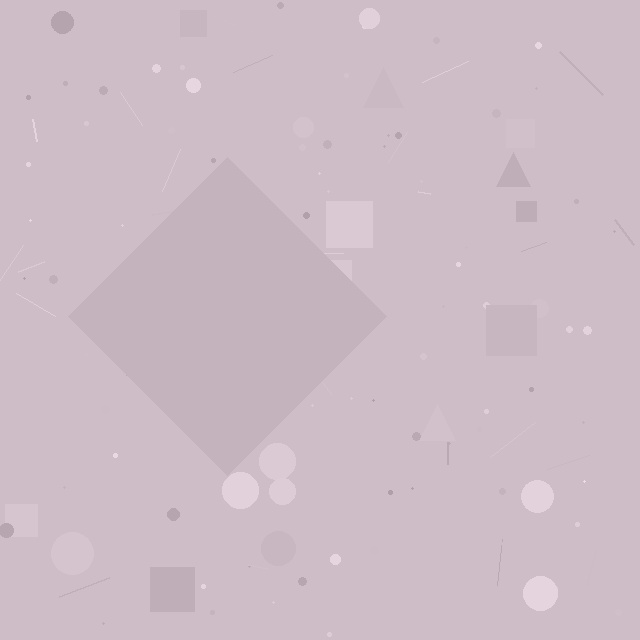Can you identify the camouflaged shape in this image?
The camouflaged shape is a diamond.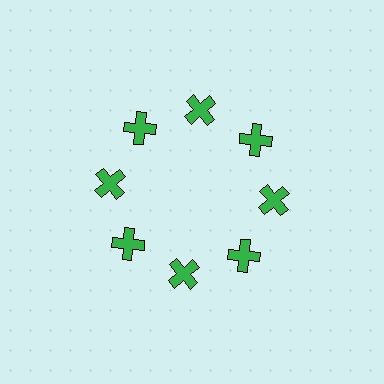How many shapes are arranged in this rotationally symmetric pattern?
There are 8 shapes, arranged in 8 groups of 1.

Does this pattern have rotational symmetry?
Yes, this pattern has 8-fold rotational symmetry. It looks the same after rotating 45 degrees around the center.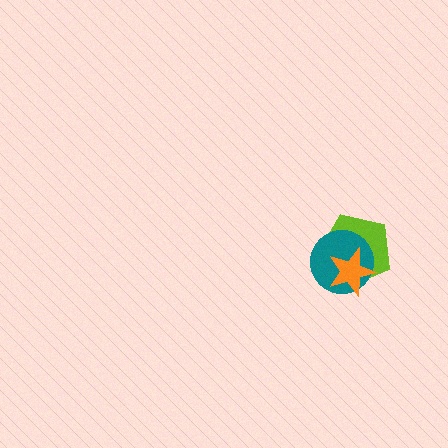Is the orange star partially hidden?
No, no other shape covers it.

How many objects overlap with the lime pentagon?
2 objects overlap with the lime pentagon.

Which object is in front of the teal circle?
The orange star is in front of the teal circle.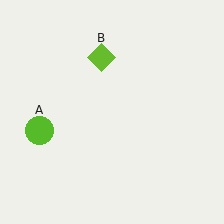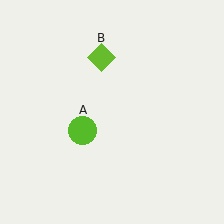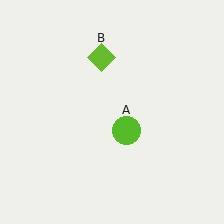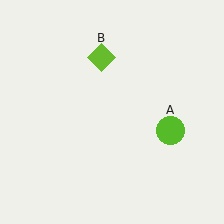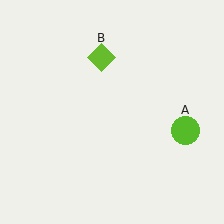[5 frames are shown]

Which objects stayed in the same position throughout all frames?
Lime diamond (object B) remained stationary.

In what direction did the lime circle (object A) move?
The lime circle (object A) moved right.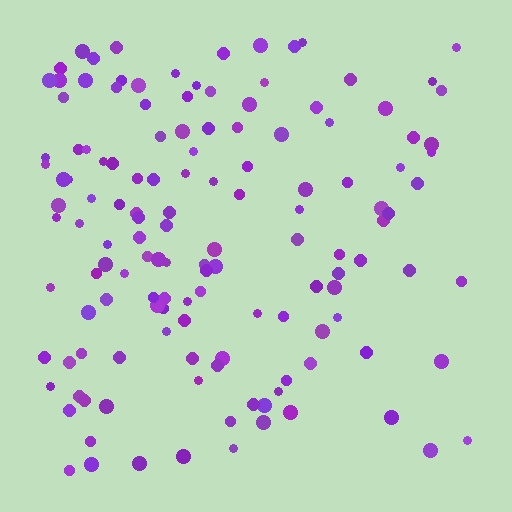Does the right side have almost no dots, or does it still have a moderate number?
Still a moderate number, just noticeably fewer than the left.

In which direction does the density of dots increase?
From right to left, with the left side densest.